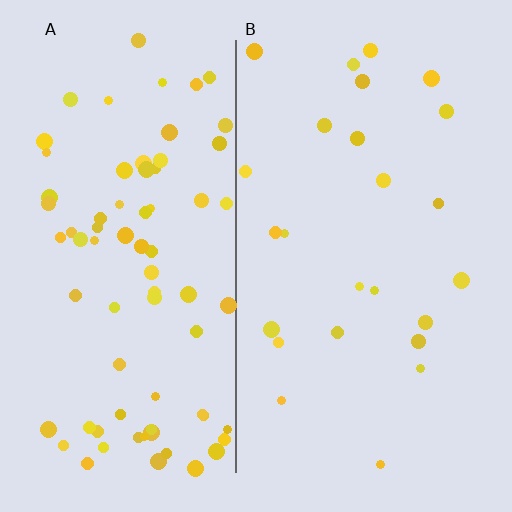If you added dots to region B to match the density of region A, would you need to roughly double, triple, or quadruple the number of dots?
Approximately triple.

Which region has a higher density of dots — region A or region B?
A (the left).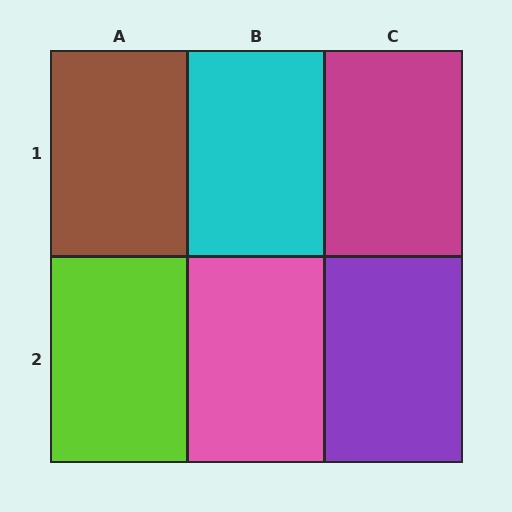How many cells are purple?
1 cell is purple.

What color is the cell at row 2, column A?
Lime.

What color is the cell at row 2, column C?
Purple.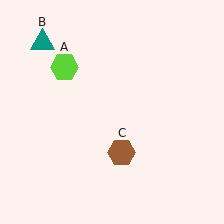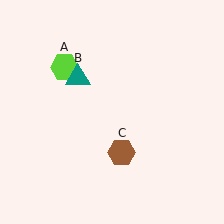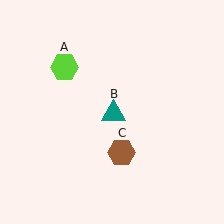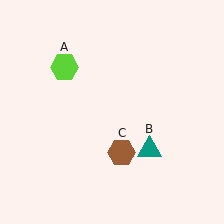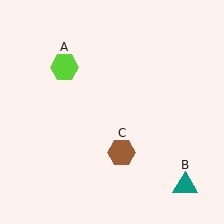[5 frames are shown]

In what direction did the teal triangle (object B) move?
The teal triangle (object B) moved down and to the right.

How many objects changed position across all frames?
1 object changed position: teal triangle (object B).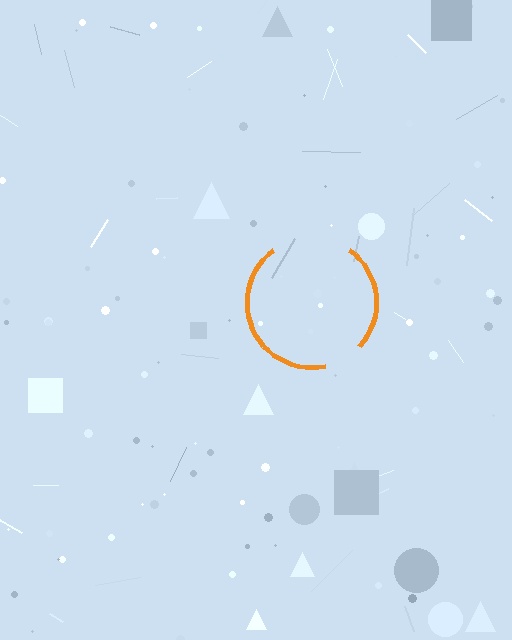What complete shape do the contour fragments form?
The contour fragments form a circle.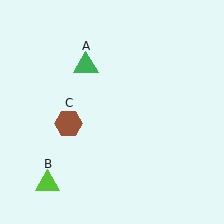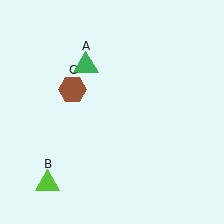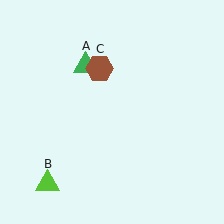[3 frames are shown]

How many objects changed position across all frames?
1 object changed position: brown hexagon (object C).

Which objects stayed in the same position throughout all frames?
Green triangle (object A) and lime triangle (object B) remained stationary.